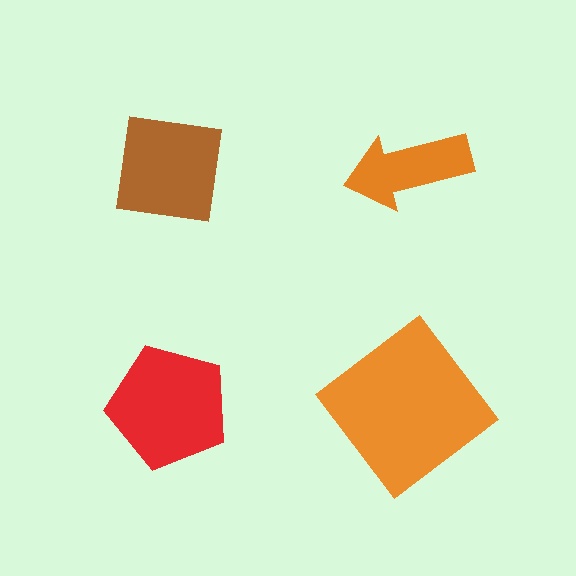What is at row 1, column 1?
A brown square.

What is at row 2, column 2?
An orange diamond.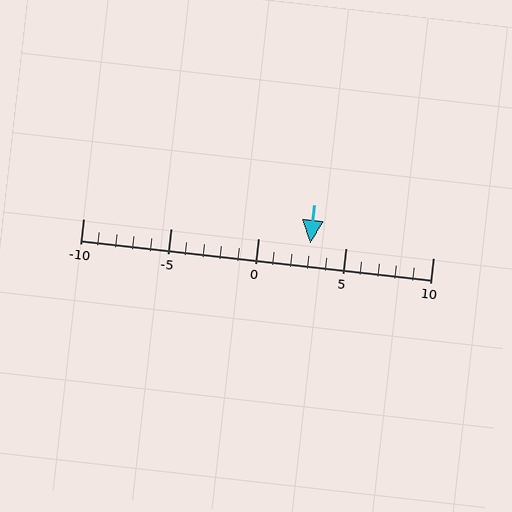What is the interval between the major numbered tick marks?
The major tick marks are spaced 5 units apart.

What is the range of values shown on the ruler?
The ruler shows values from -10 to 10.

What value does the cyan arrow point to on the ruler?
The cyan arrow points to approximately 3.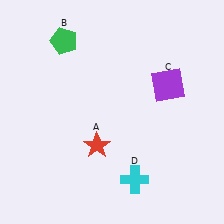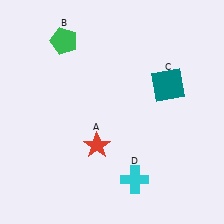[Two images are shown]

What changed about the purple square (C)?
In Image 1, C is purple. In Image 2, it changed to teal.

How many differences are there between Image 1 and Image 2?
There is 1 difference between the two images.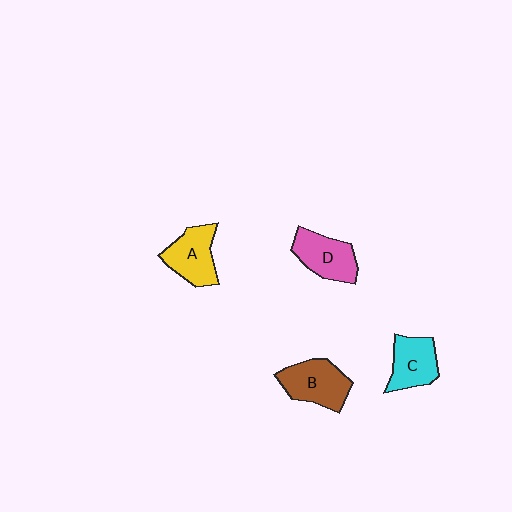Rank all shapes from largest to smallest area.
From largest to smallest: B (brown), D (pink), A (yellow), C (cyan).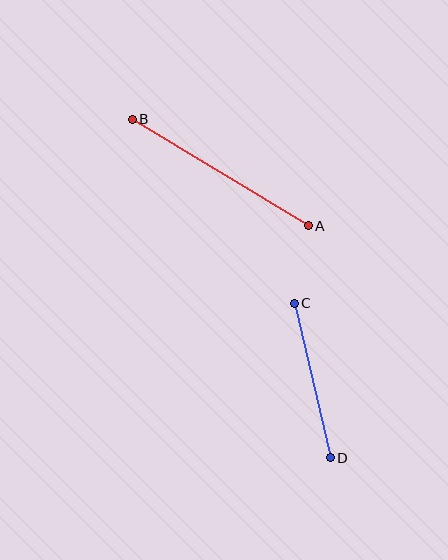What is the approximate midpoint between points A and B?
The midpoint is at approximately (220, 172) pixels.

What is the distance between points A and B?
The distance is approximately 206 pixels.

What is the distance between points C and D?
The distance is approximately 159 pixels.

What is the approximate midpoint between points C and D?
The midpoint is at approximately (312, 381) pixels.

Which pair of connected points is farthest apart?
Points A and B are farthest apart.